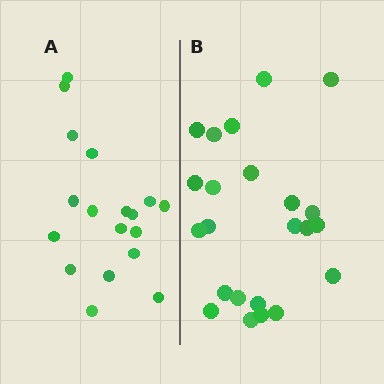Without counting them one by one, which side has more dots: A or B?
Region B (the right region) has more dots.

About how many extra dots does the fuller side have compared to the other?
Region B has about 5 more dots than region A.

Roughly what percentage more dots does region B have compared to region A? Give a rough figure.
About 30% more.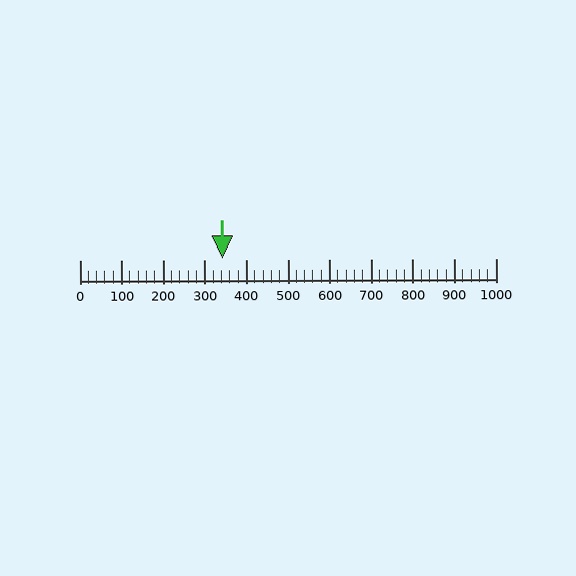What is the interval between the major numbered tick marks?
The major tick marks are spaced 100 units apart.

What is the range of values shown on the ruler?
The ruler shows values from 0 to 1000.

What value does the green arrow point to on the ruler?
The green arrow points to approximately 342.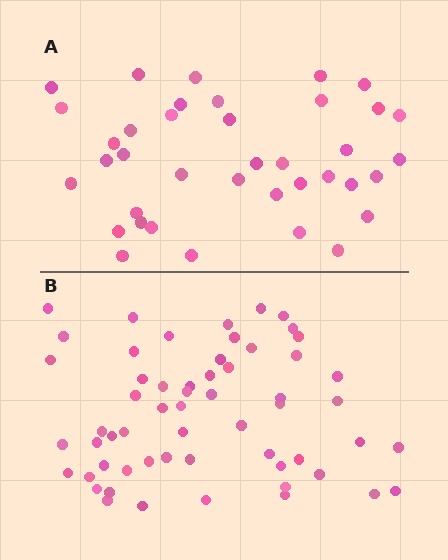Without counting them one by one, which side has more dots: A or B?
Region B (the bottom region) has more dots.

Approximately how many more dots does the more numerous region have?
Region B has approximately 20 more dots than region A.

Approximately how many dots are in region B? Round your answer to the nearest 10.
About 60 dots. (The exact count is 58, which rounds to 60.)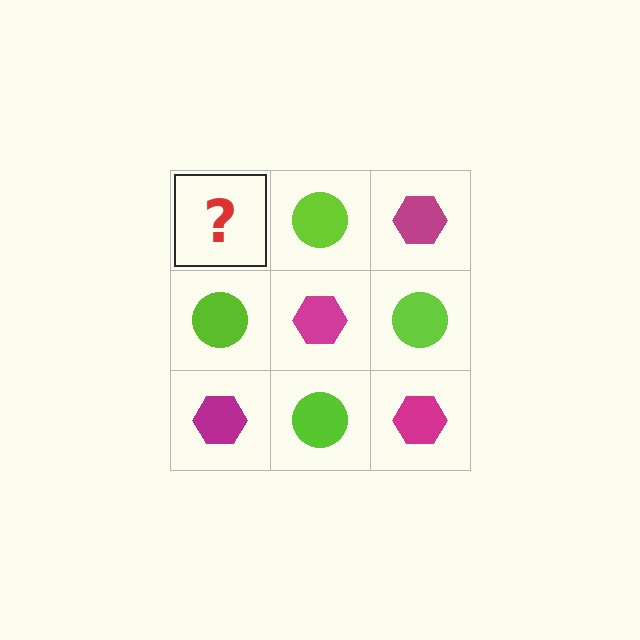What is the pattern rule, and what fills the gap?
The rule is that it alternates magenta hexagon and lime circle in a checkerboard pattern. The gap should be filled with a magenta hexagon.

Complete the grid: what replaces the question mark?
The question mark should be replaced with a magenta hexagon.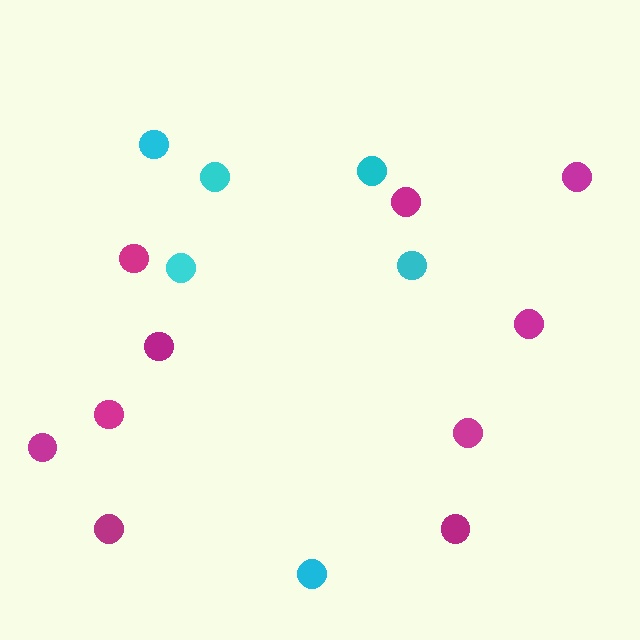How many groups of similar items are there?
There are 2 groups: one group of magenta circles (10) and one group of cyan circles (6).